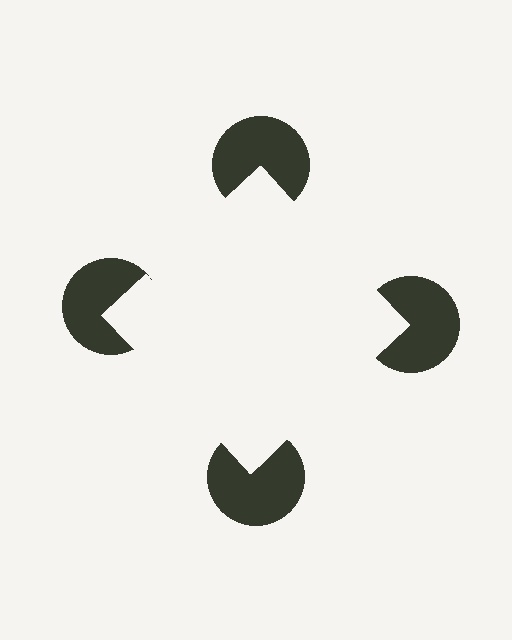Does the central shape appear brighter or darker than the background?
It typically appears slightly brighter than the background, even though no actual brightness change is drawn.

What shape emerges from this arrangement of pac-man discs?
An illusory square — its edges are inferred from the aligned wedge cuts in the pac-man discs, not physically drawn.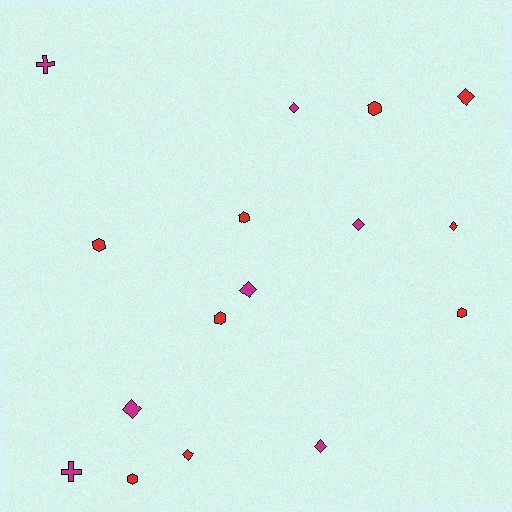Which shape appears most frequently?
Diamond, with 8 objects.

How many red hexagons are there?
There are 6 red hexagons.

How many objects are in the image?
There are 16 objects.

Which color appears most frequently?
Red, with 9 objects.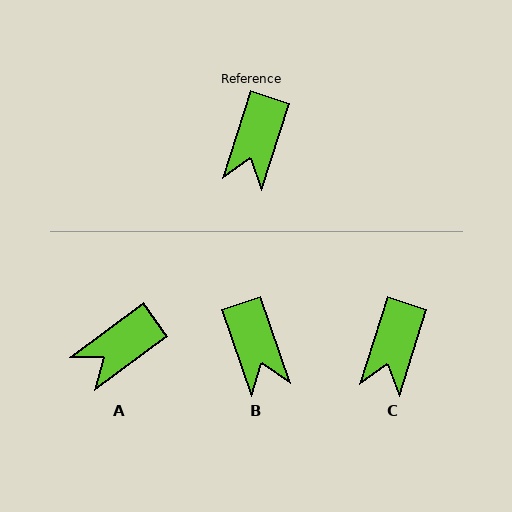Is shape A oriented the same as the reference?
No, it is off by about 36 degrees.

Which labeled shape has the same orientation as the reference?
C.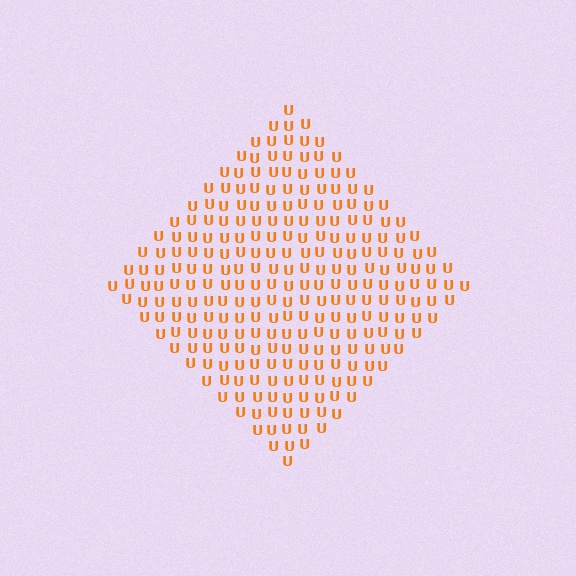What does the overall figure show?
The overall figure shows a diamond.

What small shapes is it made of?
It is made of small letter U's.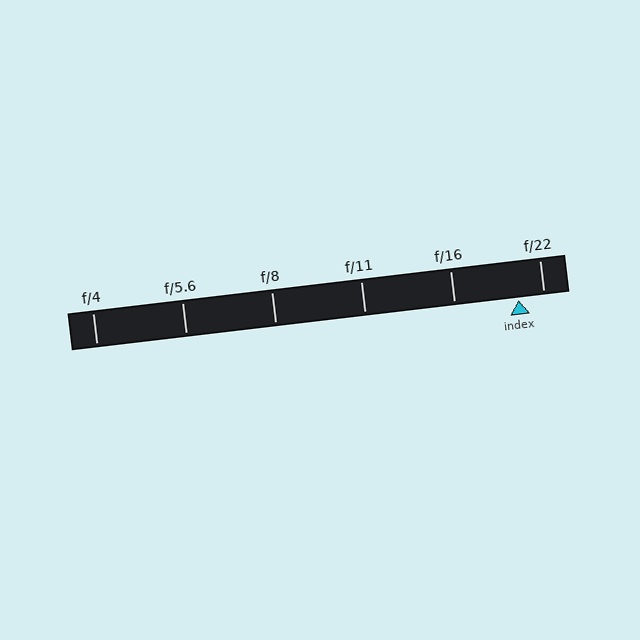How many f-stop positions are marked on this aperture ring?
There are 6 f-stop positions marked.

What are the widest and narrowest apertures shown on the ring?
The widest aperture shown is f/4 and the narrowest is f/22.